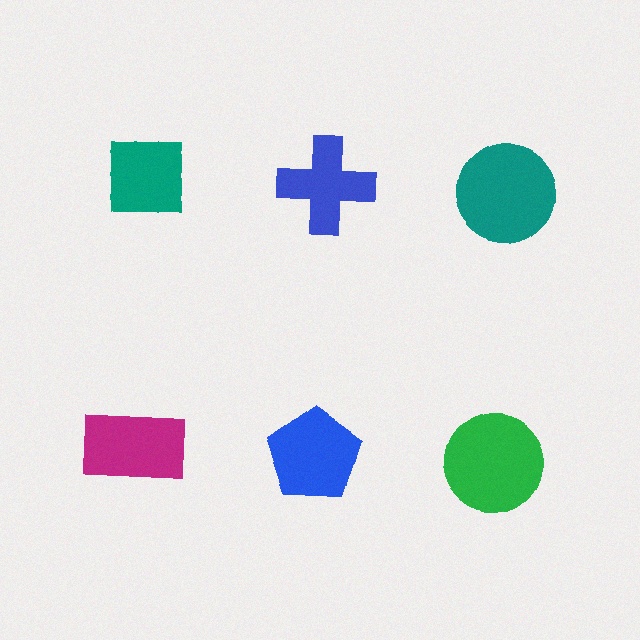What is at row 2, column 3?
A green circle.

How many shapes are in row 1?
3 shapes.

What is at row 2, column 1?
A magenta rectangle.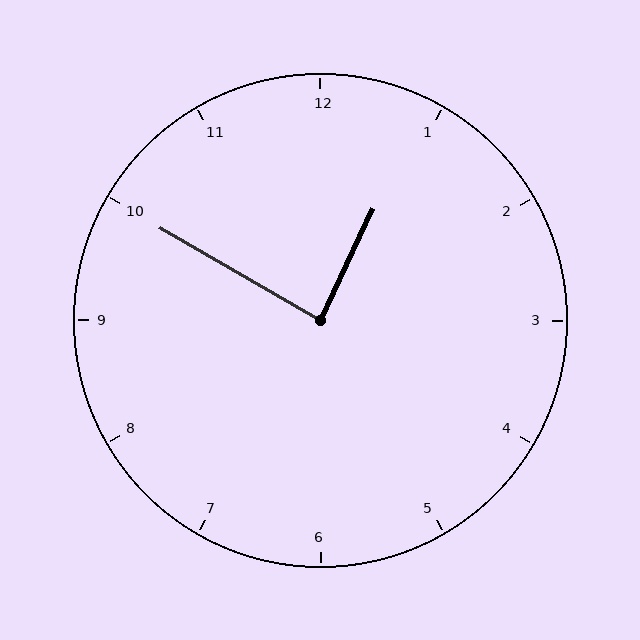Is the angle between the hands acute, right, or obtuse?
It is right.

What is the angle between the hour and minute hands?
Approximately 85 degrees.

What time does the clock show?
12:50.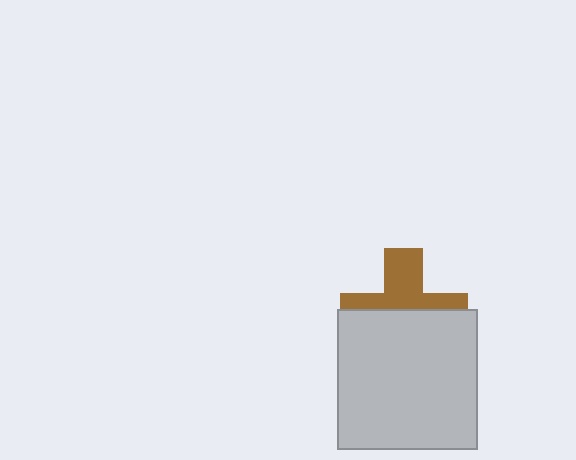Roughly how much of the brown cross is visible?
About half of it is visible (roughly 46%).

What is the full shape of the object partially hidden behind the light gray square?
The partially hidden object is a brown cross.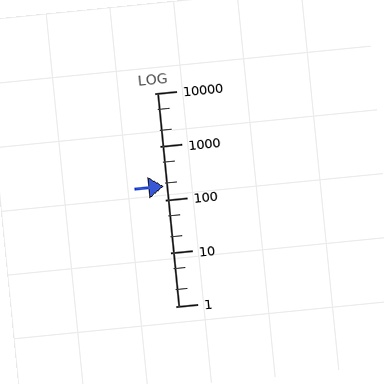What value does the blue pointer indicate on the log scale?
The pointer indicates approximately 180.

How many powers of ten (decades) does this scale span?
The scale spans 4 decades, from 1 to 10000.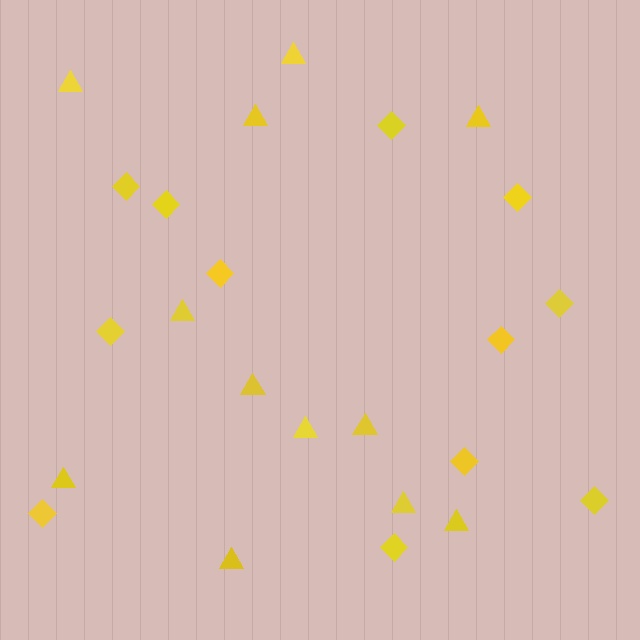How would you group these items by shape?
There are 2 groups: one group of triangles (12) and one group of diamonds (12).